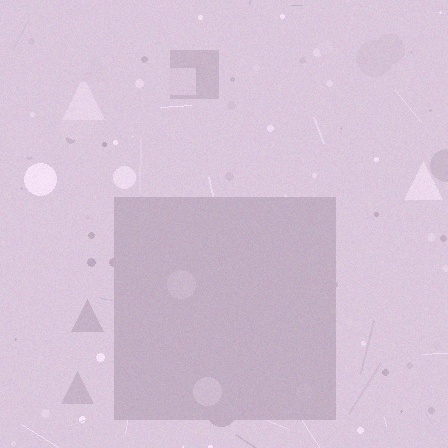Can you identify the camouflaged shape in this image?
The camouflaged shape is a square.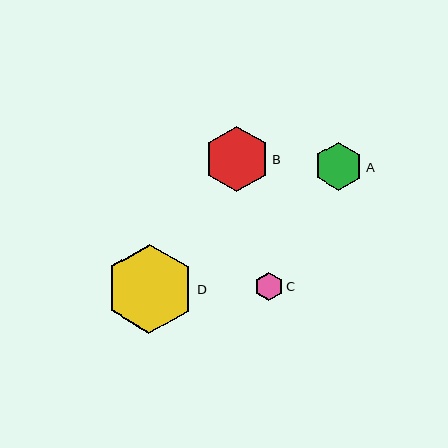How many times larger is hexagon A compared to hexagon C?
Hexagon A is approximately 1.7 times the size of hexagon C.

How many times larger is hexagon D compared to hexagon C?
Hexagon D is approximately 3.1 times the size of hexagon C.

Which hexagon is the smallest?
Hexagon C is the smallest with a size of approximately 28 pixels.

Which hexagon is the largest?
Hexagon D is the largest with a size of approximately 89 pixels.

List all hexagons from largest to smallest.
From largest to smallest: D, B, A, C.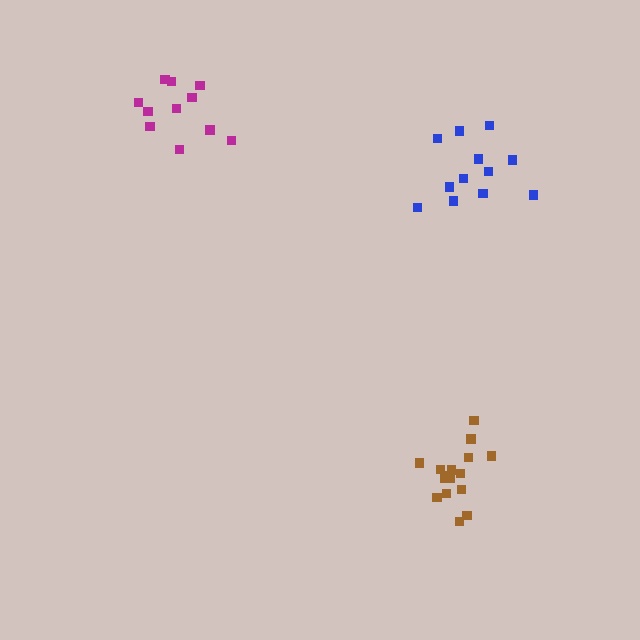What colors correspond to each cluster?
The clusters are colored: blue, brown, magenta.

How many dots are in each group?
Group 1: 12 dots, Group 2: 16 dots, Group 3: 11 dots (39 total).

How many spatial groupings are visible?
There are 3 spatial groupings.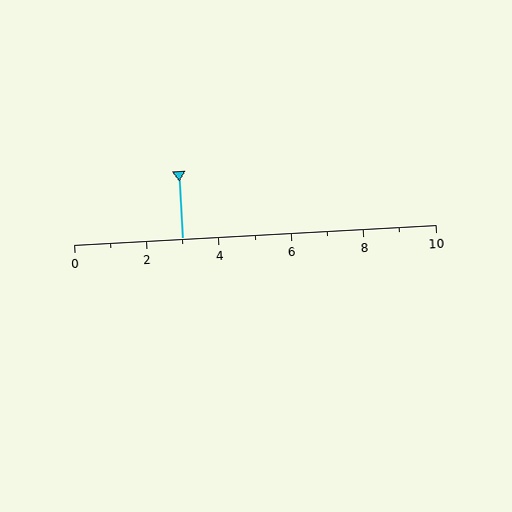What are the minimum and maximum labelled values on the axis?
The axis runs from 0 to 10.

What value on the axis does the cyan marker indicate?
The marker indicates approximately 3.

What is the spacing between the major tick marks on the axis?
The major ticks are spaced 2 apart.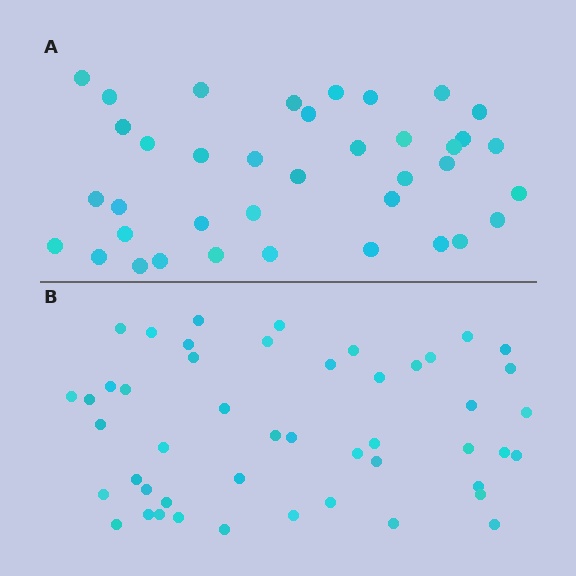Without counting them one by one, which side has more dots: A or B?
Region B (the bottom region) has more dots.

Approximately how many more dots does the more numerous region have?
Region B has roughly 10 or so more dots than region A.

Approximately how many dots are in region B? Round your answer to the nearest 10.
About 50 dots. (The exact count is 48, which rounds to 50.)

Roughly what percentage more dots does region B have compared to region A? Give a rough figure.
About 25% more.